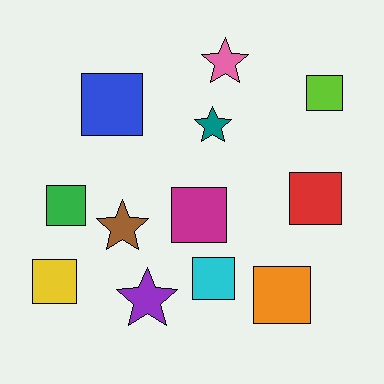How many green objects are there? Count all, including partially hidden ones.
There is 1 green object.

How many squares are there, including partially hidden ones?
There are 8 squares.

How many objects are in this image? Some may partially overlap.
There are 12 objects.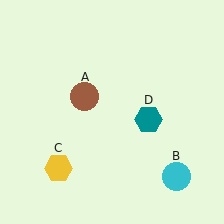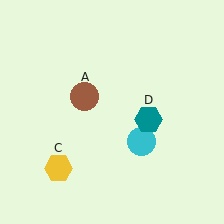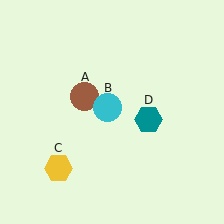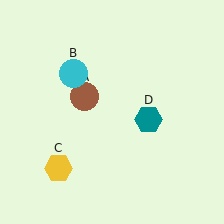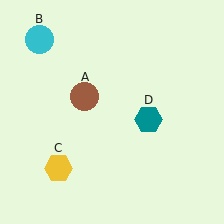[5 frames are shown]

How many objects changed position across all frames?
1 object changed position: cyan circle (object B).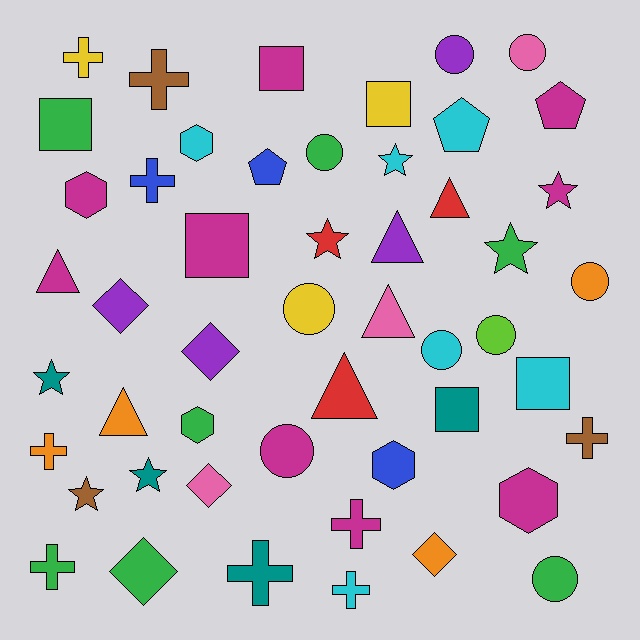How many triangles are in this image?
There are 6 triangles.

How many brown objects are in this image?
There are 3 brown objects.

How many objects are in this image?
There are 50 objects.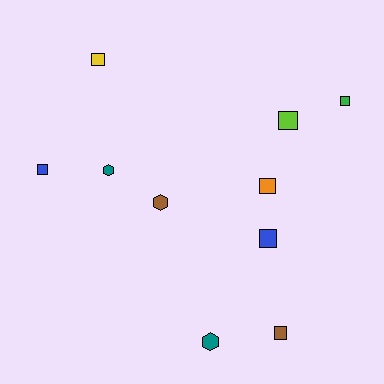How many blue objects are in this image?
There are 2 blue objects.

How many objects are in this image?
There are 10 objects.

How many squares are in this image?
There are 7 squares.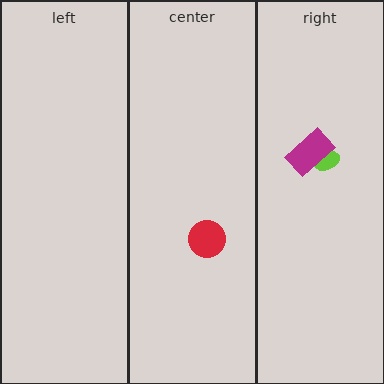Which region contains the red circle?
The center region.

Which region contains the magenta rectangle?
The right region.